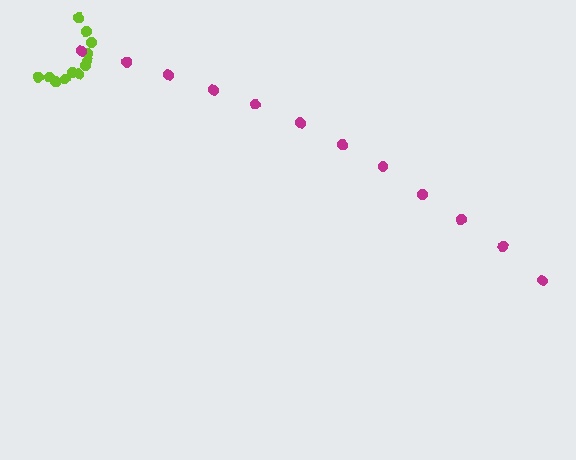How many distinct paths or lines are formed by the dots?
There are 2 distinct paths.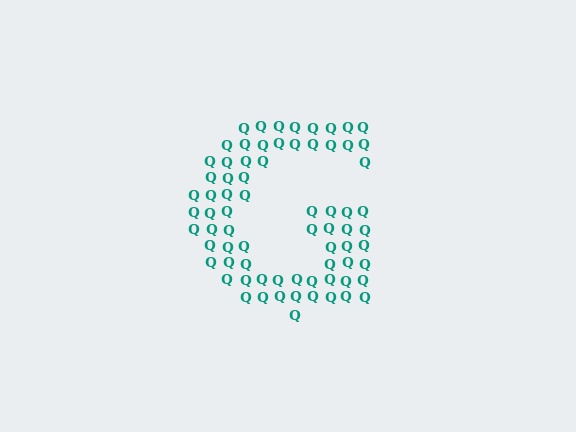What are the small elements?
The small elements are letter Q's.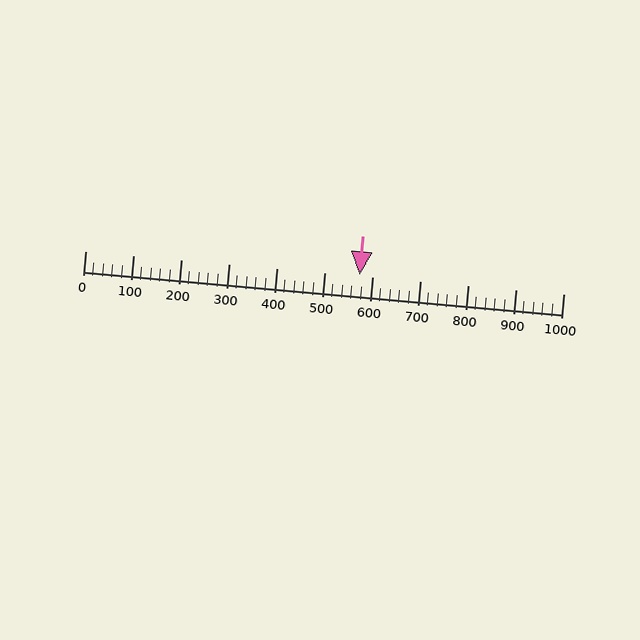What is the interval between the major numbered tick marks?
The major tick marks are spaced 100 units apart.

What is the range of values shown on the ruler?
The ruler shows values from 0 to 1000.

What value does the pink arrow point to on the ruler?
The pink arrow points to approximately 575.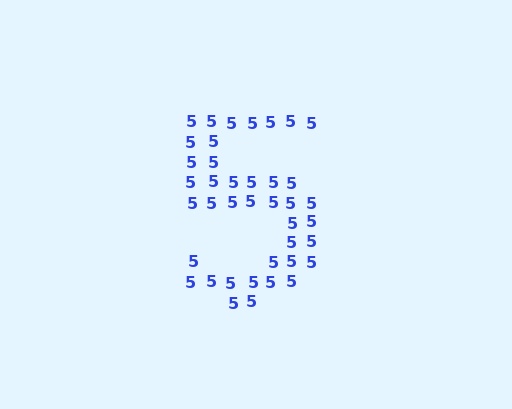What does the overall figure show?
The overall figure shows the digit 5.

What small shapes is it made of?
It is made of small digit 5's.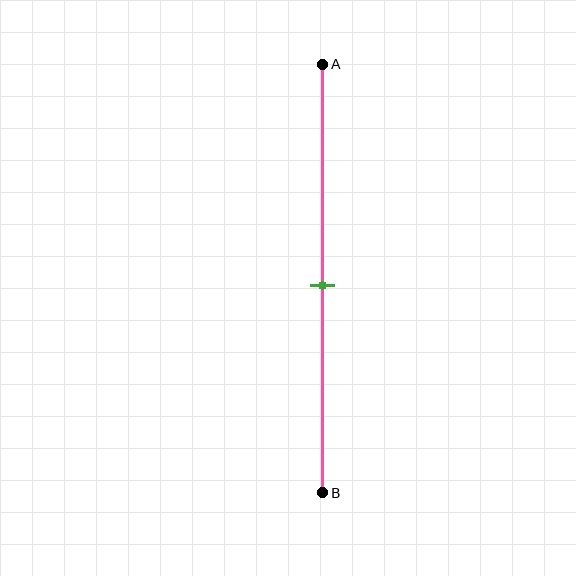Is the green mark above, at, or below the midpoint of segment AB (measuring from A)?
The green mark is approximately at the midpoint of segment AB.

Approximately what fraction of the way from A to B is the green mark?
The green mark is approximately 50% of the way from A to B.